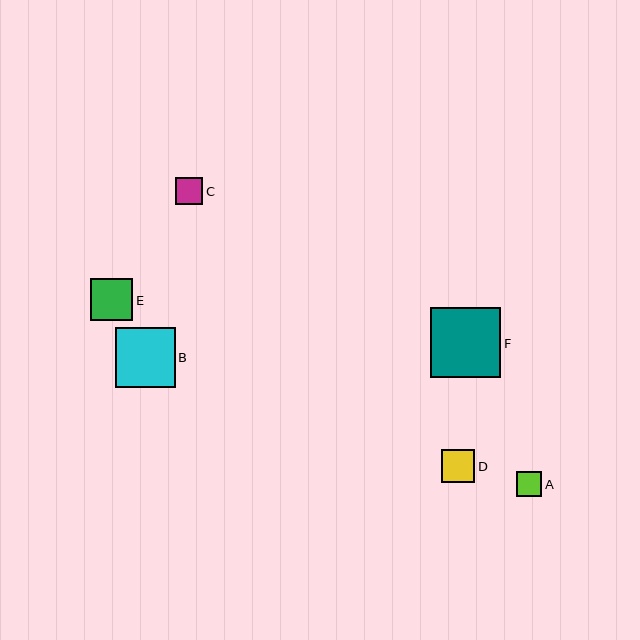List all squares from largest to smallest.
From largest to smallest: F, B, E, D, C, A.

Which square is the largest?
Square F is the largest with a size of approximately 70 pixels.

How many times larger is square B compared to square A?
Square B is approximately 2.4 times the size of square A.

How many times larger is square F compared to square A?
Square F is approximately 2.8 times the size of square A.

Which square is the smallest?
Square A is the smallest with a size of approximately 25 pixels.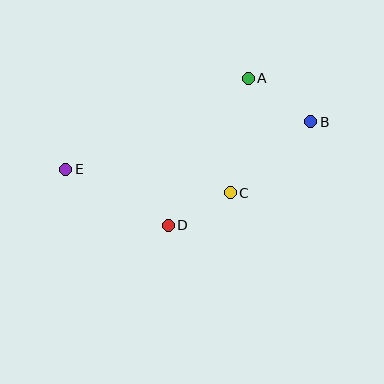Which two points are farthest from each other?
Points B and E are farthest from each other.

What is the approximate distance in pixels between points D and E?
The distance between D and E is approximately 116 pixels.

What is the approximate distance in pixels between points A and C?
The distance between A and C is approximately 116 pixels.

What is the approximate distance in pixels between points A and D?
The distance between A and D is approximately 167 pixels.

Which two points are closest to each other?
Points C and D are closest to each other.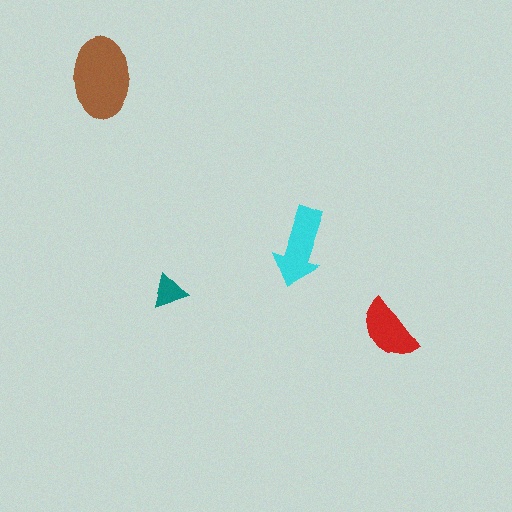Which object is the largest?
The brown ellipse.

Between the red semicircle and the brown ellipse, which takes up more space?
The brown ellipse.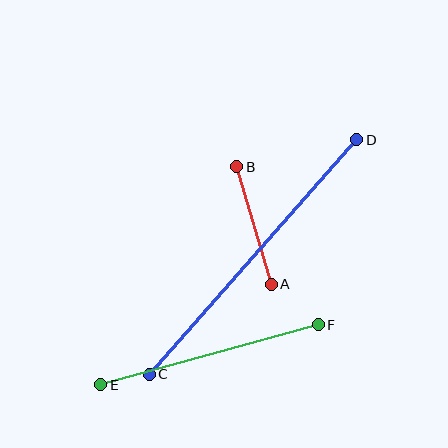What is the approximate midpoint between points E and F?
The midpoint is at approximately (209, 355) pixels.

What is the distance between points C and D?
The distance is approximately 313 pixels.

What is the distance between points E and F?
The distance is approximately 226 pixels.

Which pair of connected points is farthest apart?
Points C and D are farthest apart.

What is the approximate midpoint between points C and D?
The midpoint is at approximately (253, 257) pixels.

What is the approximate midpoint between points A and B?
The midpoint is at approximately (254, 226) pixels.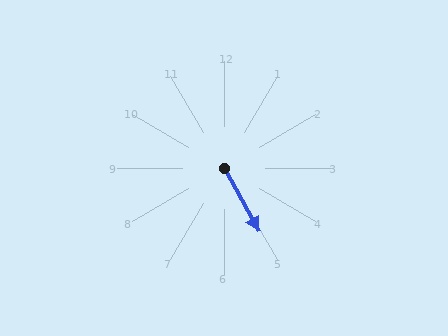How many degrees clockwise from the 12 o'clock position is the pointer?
Approximately 151 degrees.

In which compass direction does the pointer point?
Southeast.